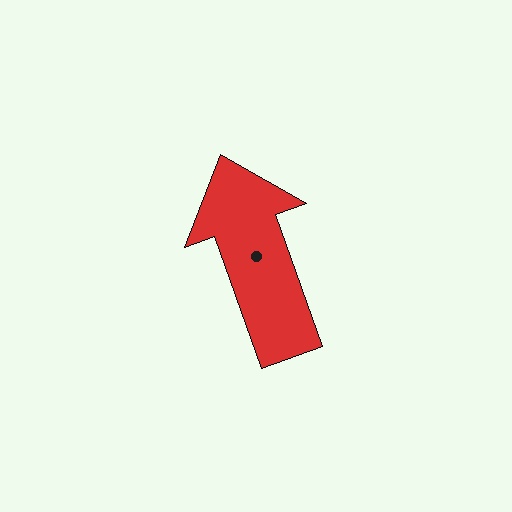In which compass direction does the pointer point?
North.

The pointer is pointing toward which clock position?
Roughly 11 o'clock.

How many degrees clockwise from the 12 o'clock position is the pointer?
Approximately 341 degrees.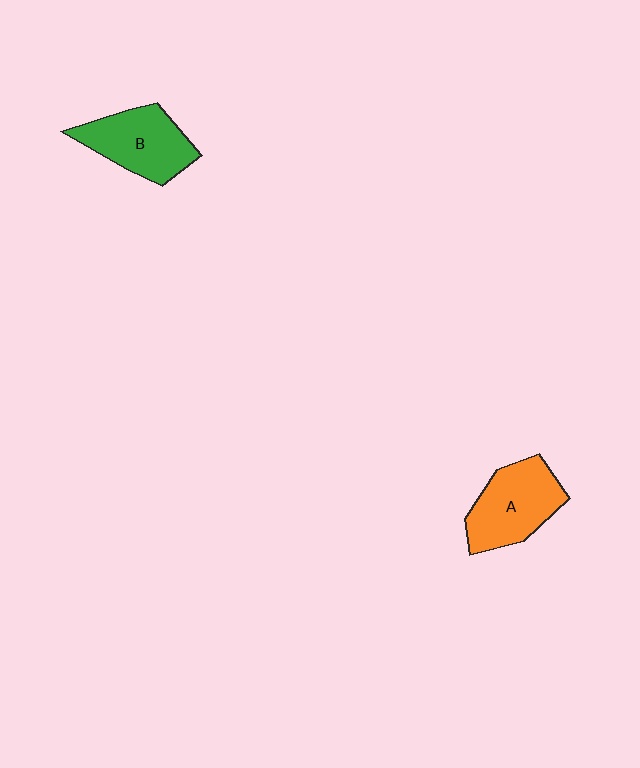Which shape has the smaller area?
Shape B (green).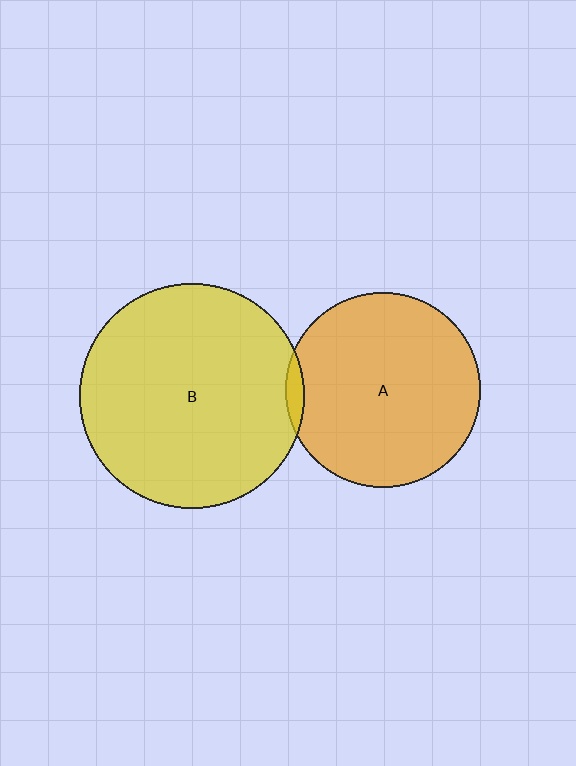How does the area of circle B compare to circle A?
Approximately 1.3 times.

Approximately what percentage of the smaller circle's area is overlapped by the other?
Approximately 5%.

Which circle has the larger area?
Circle B (yellow).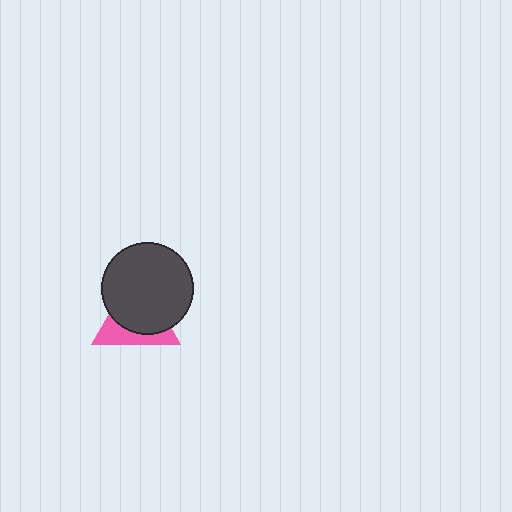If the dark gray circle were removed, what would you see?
You would see the complete pink triangle.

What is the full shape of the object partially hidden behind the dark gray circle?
The partially hidden object is a pink triangle.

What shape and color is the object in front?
The object in front is a dark gray circle.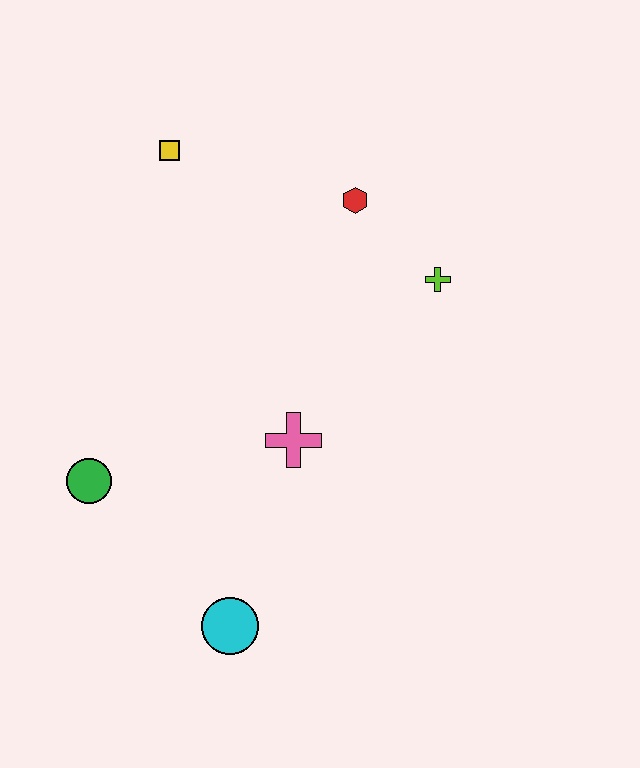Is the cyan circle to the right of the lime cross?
No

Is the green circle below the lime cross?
Yes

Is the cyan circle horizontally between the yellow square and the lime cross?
Yes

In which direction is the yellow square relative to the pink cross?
The yellow square is above the pink cross.